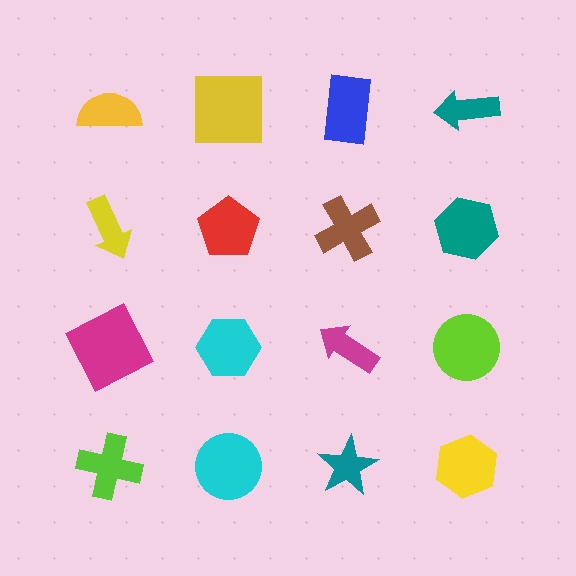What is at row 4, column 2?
A cyan circle.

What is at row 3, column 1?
A magenta square.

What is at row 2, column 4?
A teal hexagon.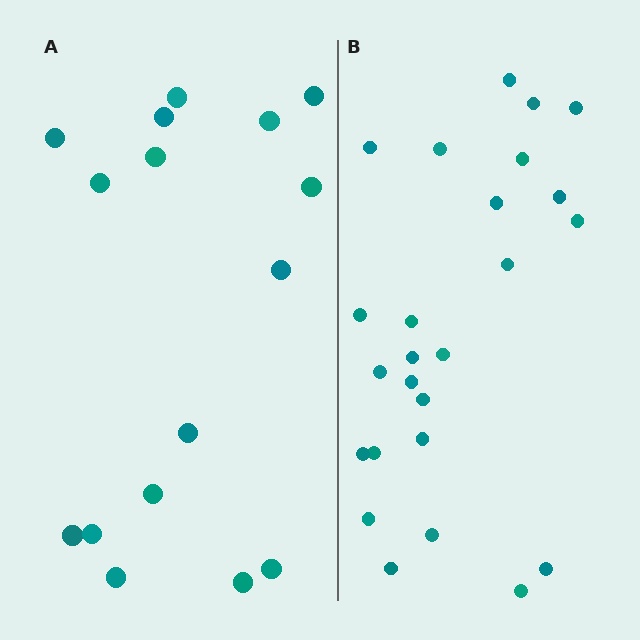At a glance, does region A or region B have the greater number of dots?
Region B (the right region) has more dots.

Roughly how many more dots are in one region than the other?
Region B has roughly 8 or so more dots than region A.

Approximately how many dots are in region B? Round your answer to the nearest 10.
About 20 dots. (The exact count is 25, which rounds to 20.)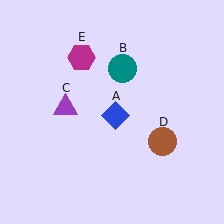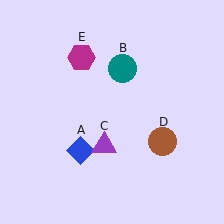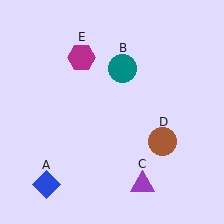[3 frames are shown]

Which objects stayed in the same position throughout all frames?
Teal circle (object B) and brown circle (object D) and magenta hexagon (object E) remained stationary.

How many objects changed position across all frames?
2 objects changed position: blue diamond (object A), purple triangle (object C).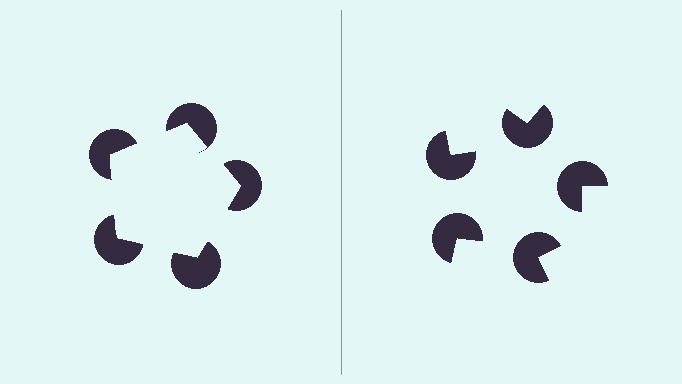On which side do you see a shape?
An illusory pentagon appears on the left side. On the right side the wedge cuts are rotated, so no coherent shape forms.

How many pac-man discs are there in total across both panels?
10 — 5 on each side.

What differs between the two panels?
The pac-man discs are positioned identically on both sides; only the wedge orientations differ. On the left they align to a pentagon; on the right they are misaligned.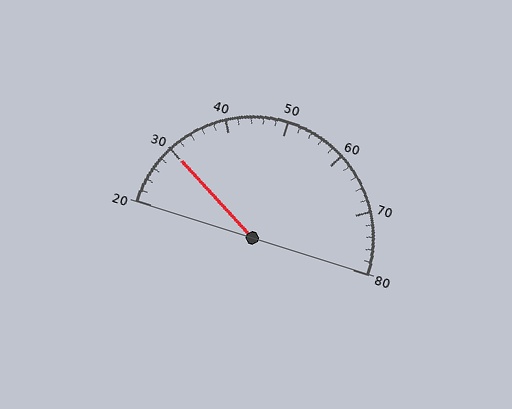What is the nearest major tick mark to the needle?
The nearest major tick mark is 30.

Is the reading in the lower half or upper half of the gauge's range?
The reading is in the lower half of the range (20 to 80).